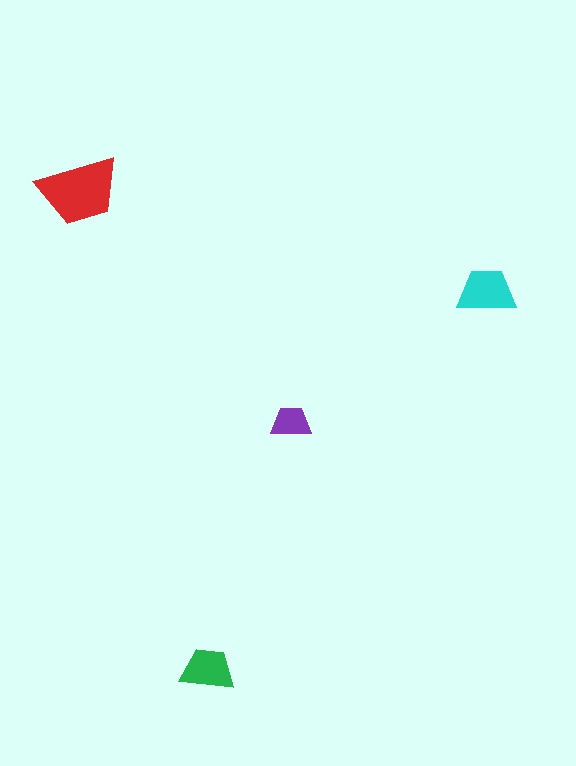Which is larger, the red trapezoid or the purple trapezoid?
The red one.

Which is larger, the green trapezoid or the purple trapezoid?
The green one.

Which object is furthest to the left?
The red trapezoid is leftmost.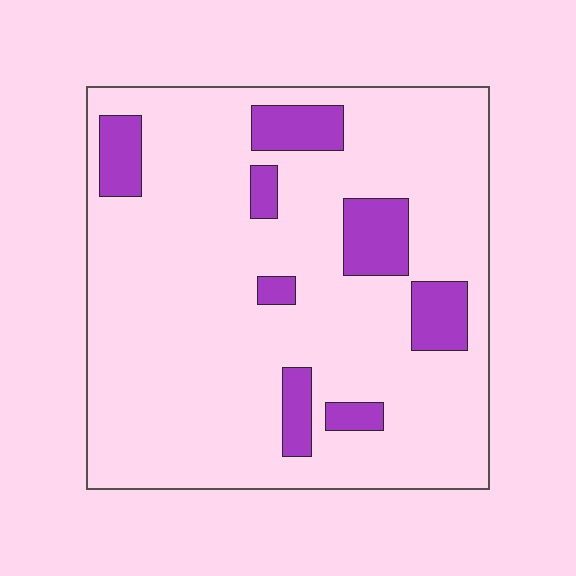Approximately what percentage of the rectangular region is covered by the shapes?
Approximately 15%.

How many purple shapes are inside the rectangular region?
8.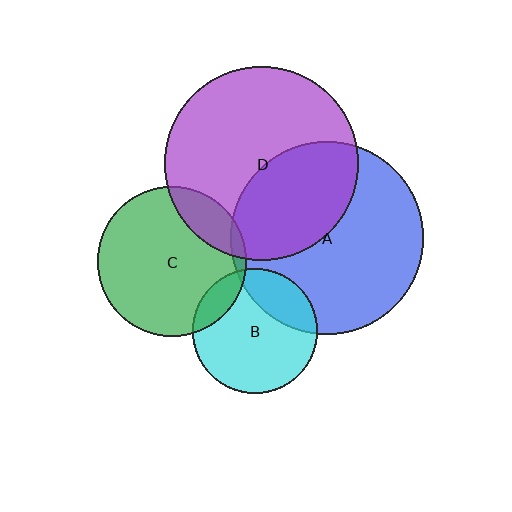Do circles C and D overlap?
Yes.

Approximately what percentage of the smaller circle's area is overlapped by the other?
Approximately 15%.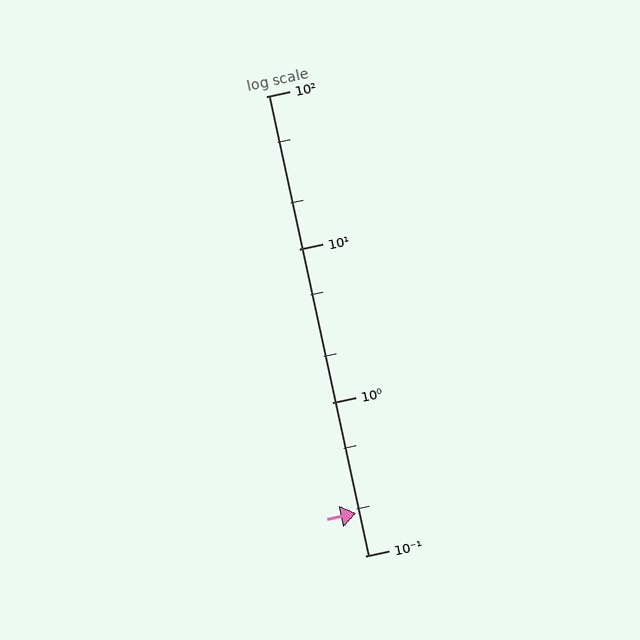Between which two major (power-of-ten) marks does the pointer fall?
The pointer is between 0.1 and 1.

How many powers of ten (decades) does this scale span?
The scale spans 3 decades, from 0.1 to 100.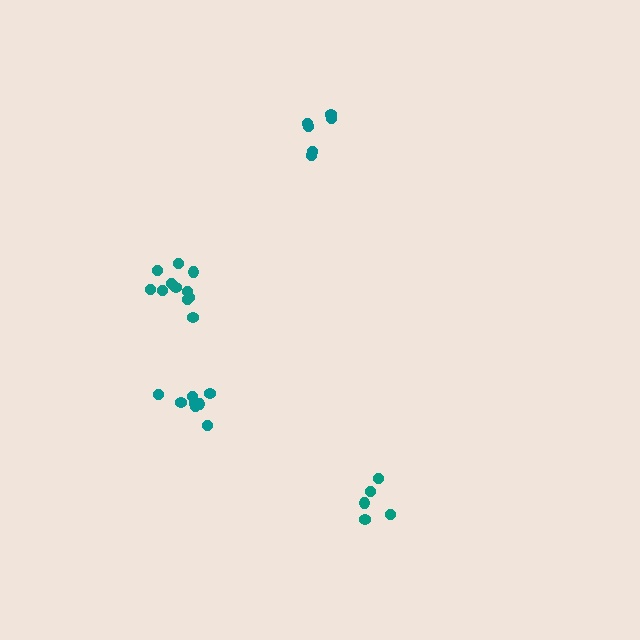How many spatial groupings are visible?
There are 4 spatial groupings.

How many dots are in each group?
Group 1: 5 dots, Group 2: 8 dots, Group 3: 11 dots, Group 4: 6 dots (30 total).